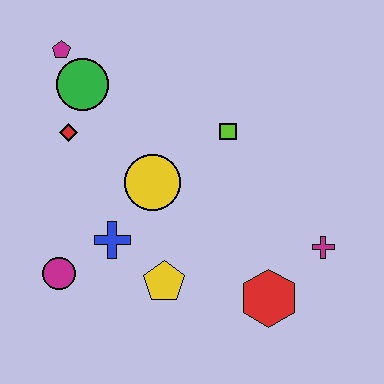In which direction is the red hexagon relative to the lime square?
The red hexagon is below the lime square.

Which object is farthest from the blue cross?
The magenta cross is farthest from the blue cross.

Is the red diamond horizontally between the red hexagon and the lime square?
No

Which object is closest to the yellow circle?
The blue cross is closest to the yellow circle.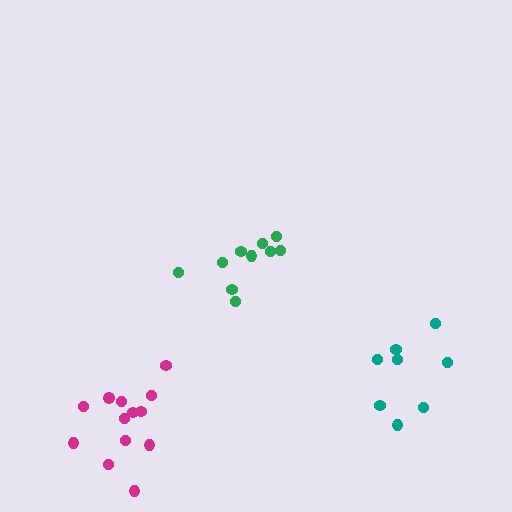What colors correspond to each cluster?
The clusters are colored: teal, green, magenta.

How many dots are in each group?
Group 1: 8 dots, Group 2: 10 dots, Group 3: 13 dots (31 total).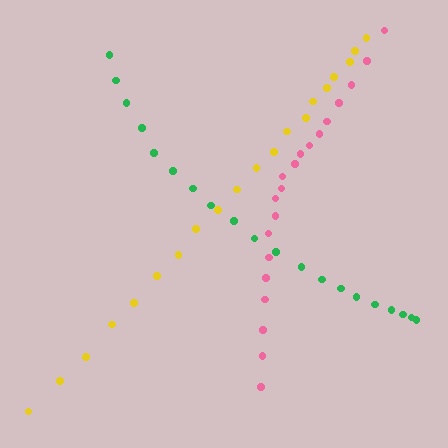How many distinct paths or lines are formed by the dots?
There are 3 distinct paths.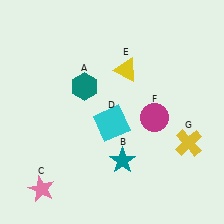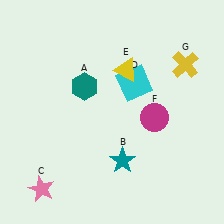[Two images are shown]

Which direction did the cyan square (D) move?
The cyan square (D) moved up.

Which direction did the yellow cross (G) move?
The yellow cross (G) moved up.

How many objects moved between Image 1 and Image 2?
2 objects moved between the two images.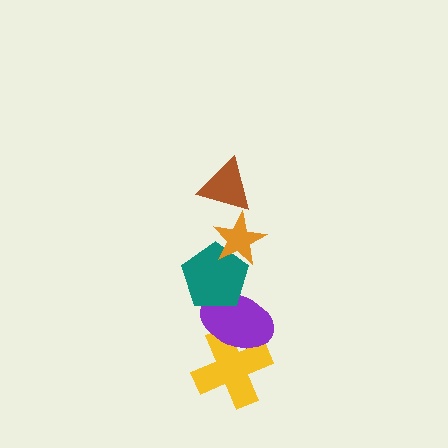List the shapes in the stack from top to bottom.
From top to bottom: the brown triangle, the orange star, the teal pentagon, the purple ellipse, the yellow cross.